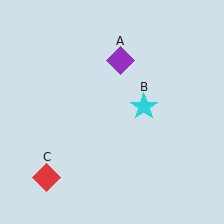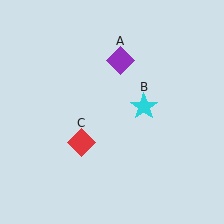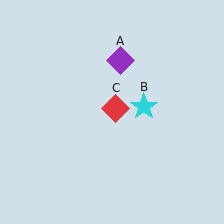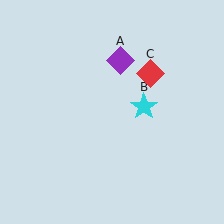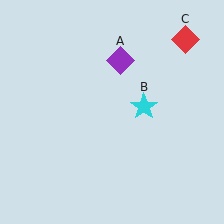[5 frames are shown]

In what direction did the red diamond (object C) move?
The red diamond (object C) moved up and to the right.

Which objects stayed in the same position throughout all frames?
Purple diamond (object A) and cyan star (object B) remained stationary.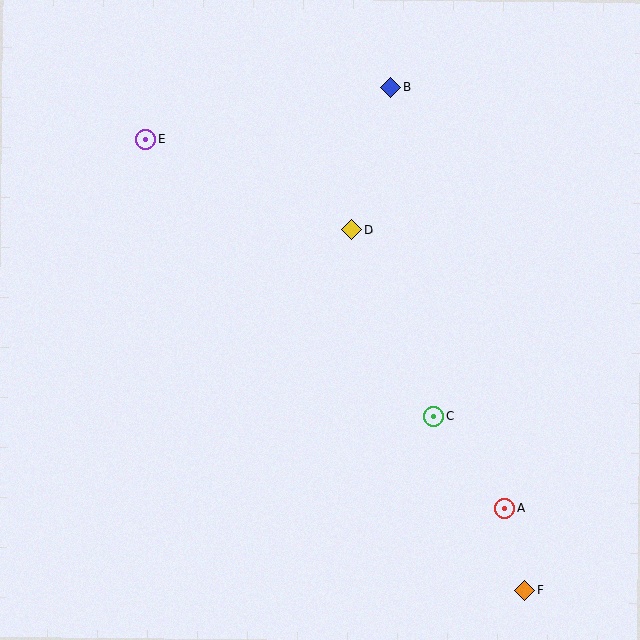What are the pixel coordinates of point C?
Point C is at (434, 417).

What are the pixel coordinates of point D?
Point D is at (352, 230).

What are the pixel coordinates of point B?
Point B is at (391, 87).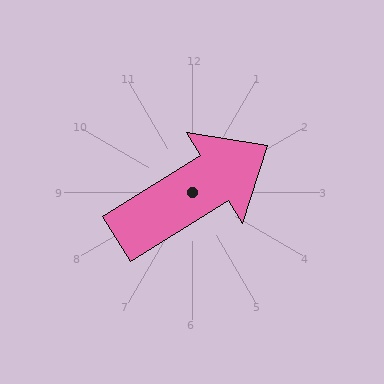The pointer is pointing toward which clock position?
Roughly 2 o'clock.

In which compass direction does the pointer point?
Northeast.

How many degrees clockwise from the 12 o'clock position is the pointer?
Approximately 58 degrees.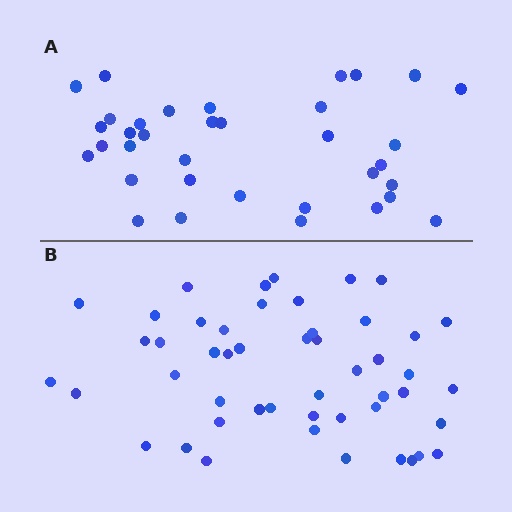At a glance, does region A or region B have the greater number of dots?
Region B (the bottom region) has more dots.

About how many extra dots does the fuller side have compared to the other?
Region B has approximately 15 more dots than region A.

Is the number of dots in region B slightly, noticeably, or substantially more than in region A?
Region B has noticeably more, but not dramatically so. The ratio is roughly 1.4 to 1.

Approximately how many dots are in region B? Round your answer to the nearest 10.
About 50 dots. (The exact count is 49, which rounds to 50.)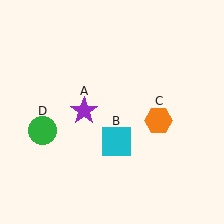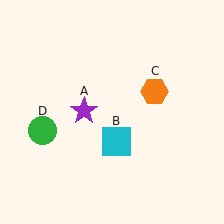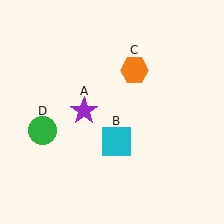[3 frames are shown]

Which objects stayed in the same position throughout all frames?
Purple star (object A) and cyan square (object B) and green circle (object D) remained stationary.